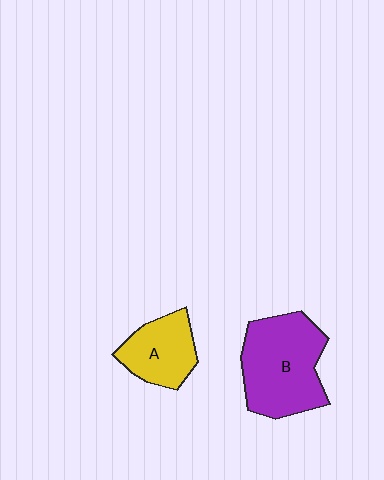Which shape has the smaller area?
Shape A (yellow).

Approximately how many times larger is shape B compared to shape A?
Approximately 1.7 times.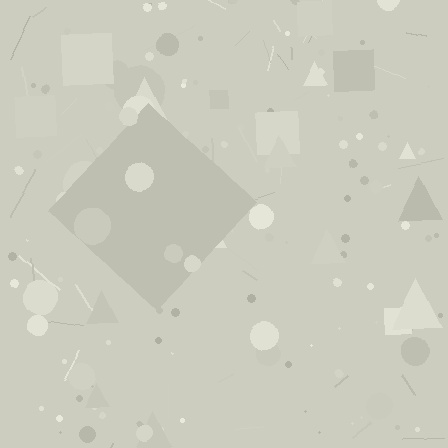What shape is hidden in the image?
A diamond is hidden in the image.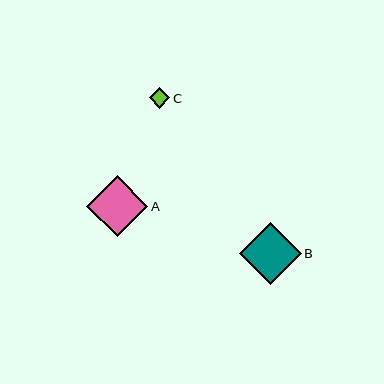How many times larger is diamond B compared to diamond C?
Diamond B is approximately 3.1 times the size of diamond C.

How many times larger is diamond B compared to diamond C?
Diamond B is approximately 3.1 times the size of diamond C.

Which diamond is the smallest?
Diamond C is the smallest with a size of approximately 20 pixels.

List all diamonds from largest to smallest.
From largest to smallest: B, A, C.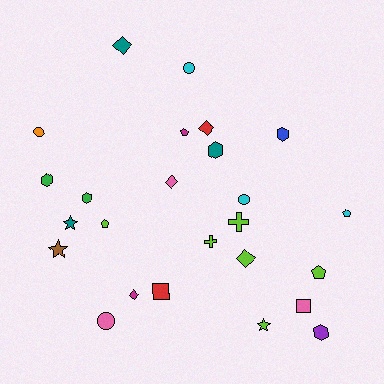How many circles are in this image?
There are 4 circles.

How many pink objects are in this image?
There are 3 pink objects.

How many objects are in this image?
There are 25 objects.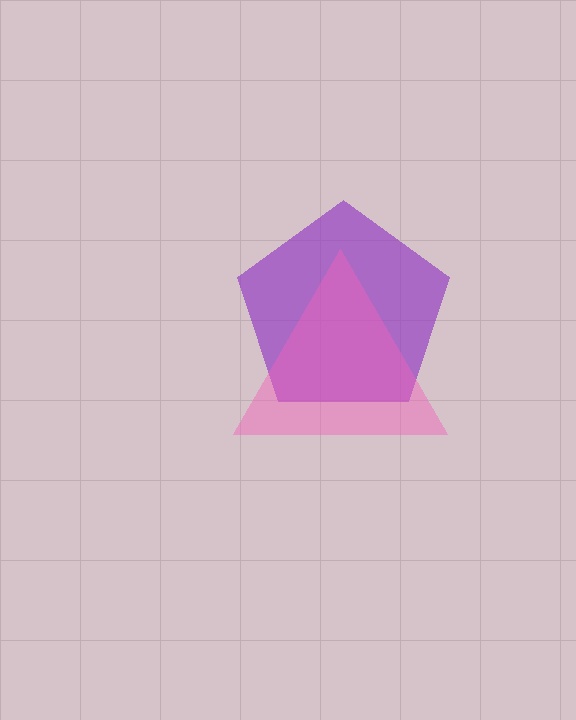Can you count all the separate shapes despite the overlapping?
Yes, there are 2 separate shapes.